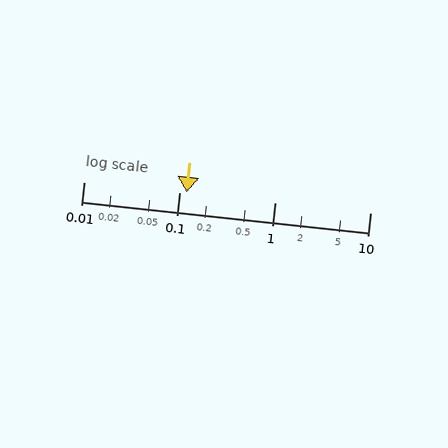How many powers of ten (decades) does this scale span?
The scale spans 3 decades, from 0.01 to 10.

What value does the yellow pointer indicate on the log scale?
The pointer indicates approximately 0.12.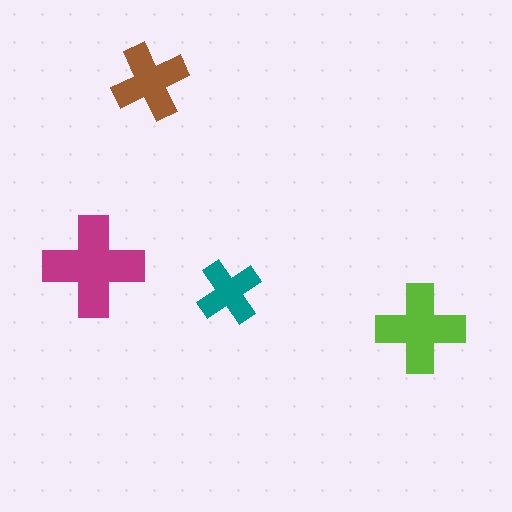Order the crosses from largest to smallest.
the magenta one, the lime one, the brown one, the teal one.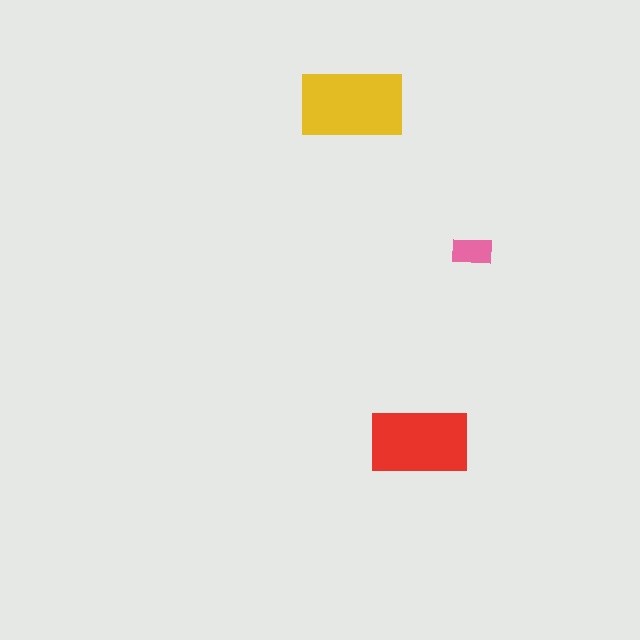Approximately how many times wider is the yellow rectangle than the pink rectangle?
About 2.5 times wider.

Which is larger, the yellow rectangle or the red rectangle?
The yellow one.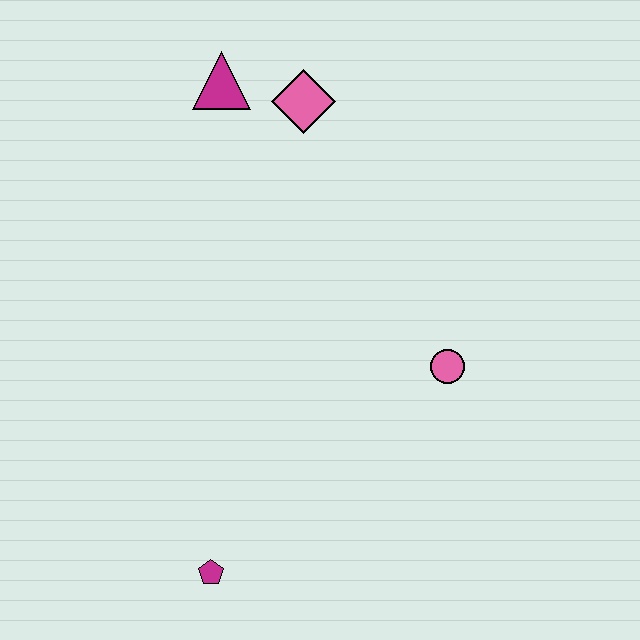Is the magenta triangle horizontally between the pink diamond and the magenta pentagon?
Yes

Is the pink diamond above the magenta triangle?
No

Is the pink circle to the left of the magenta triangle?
No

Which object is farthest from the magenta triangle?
The magenta pentagon is farthest from the magenta triangle.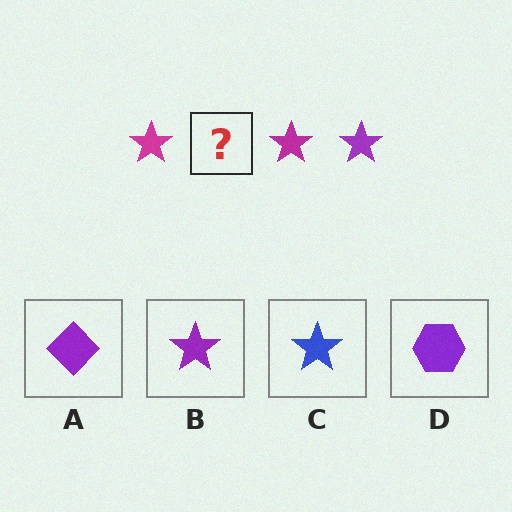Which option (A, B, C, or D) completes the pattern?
B.